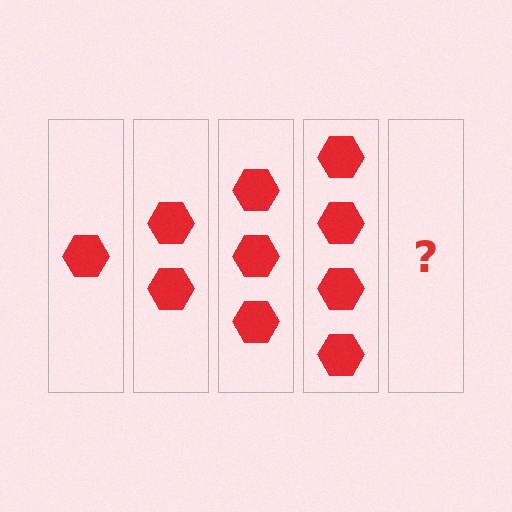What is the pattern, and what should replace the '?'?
The pattern is that each step adds one more hexagon. The '?' should be 5 hexagons.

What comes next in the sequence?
The next element should be 5 hexagons.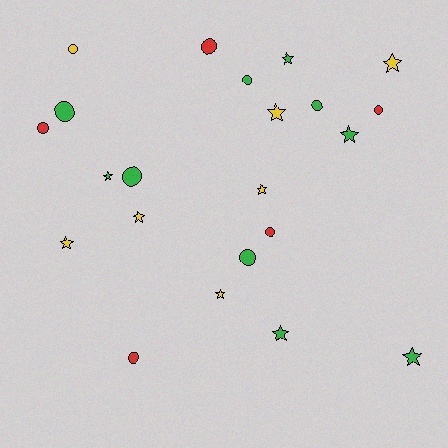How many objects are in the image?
There are 22 objects.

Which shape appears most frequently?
Star, with 11 objects.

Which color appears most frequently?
Green, with 10 objects.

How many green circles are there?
There are 5 green circles.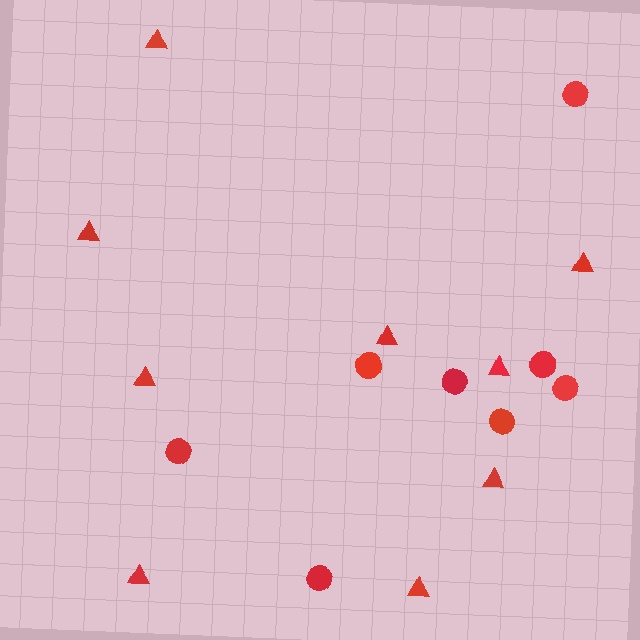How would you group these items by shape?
There are 2 groups: one group of triangles (9) and one group of circles (8).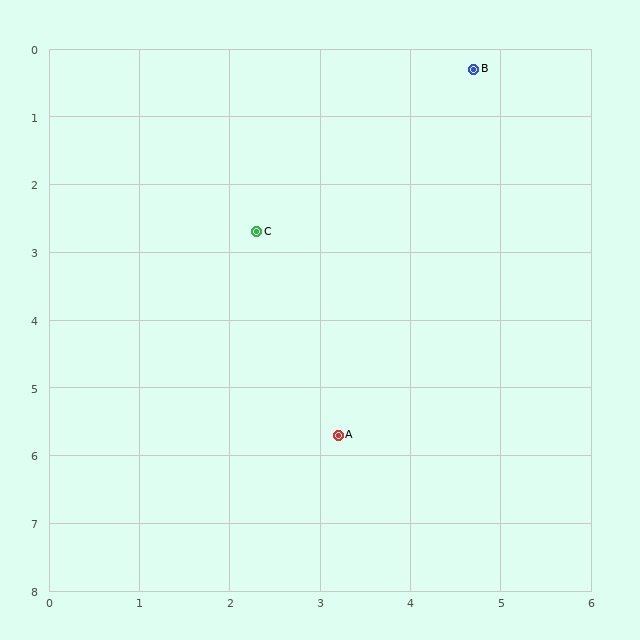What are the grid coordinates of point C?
Point C is at approximately (2.3, 2.7).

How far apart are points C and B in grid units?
Points C and B are about 3.4 grid units apart.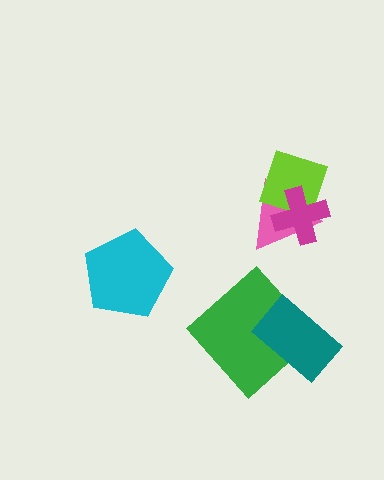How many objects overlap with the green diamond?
1 object overlaps with the green diamond.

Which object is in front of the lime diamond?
The magenta cross is in front of the lime diamond.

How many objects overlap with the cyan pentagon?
0 objects overlap with the cyan pentagon.